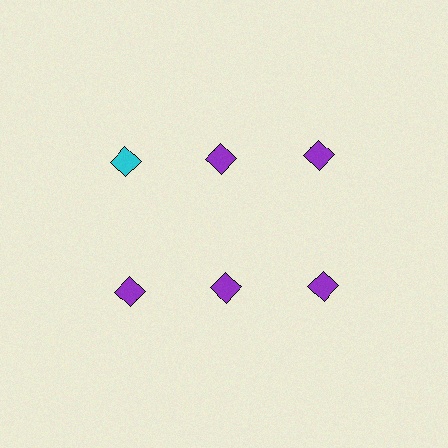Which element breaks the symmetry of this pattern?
The cyan diamond in the top row, leftmost column breaks the symmetry. All other shapes are purple diamonds.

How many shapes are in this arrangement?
There are 6 shapes arranged in a grid pattern.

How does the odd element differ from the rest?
It has a different color: cyan instead of purple.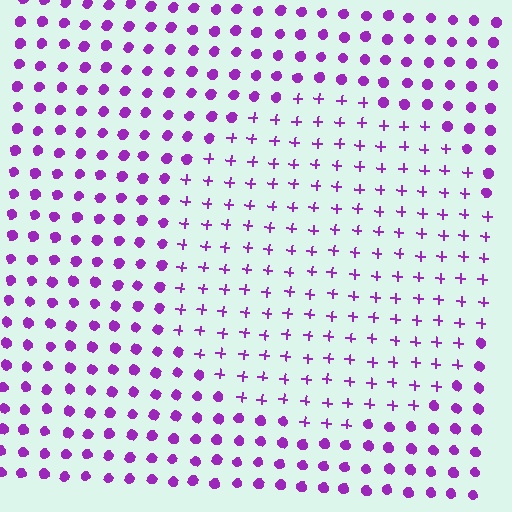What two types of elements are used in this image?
The image uses plus signs inside the circle region and circles outside it.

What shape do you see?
I see a circle.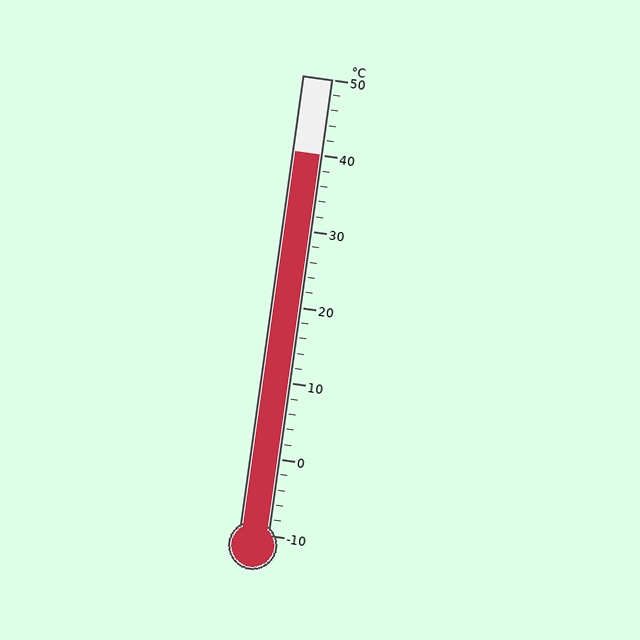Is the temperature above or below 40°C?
The temperature is at 40°C.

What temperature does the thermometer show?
The thermometer shows approximately 40°C.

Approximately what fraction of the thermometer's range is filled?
The thermometer is filled to approximately 85% of its range.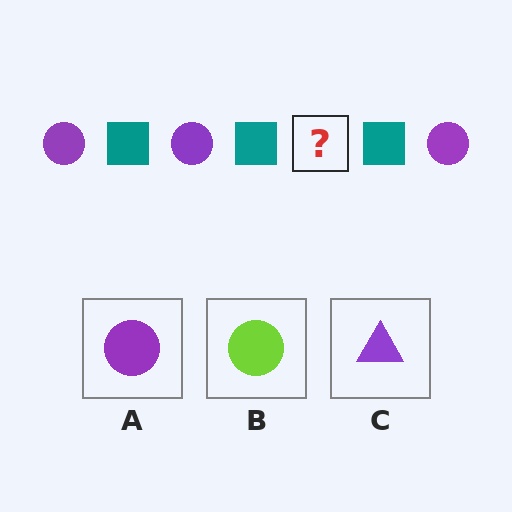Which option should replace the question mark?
Option A.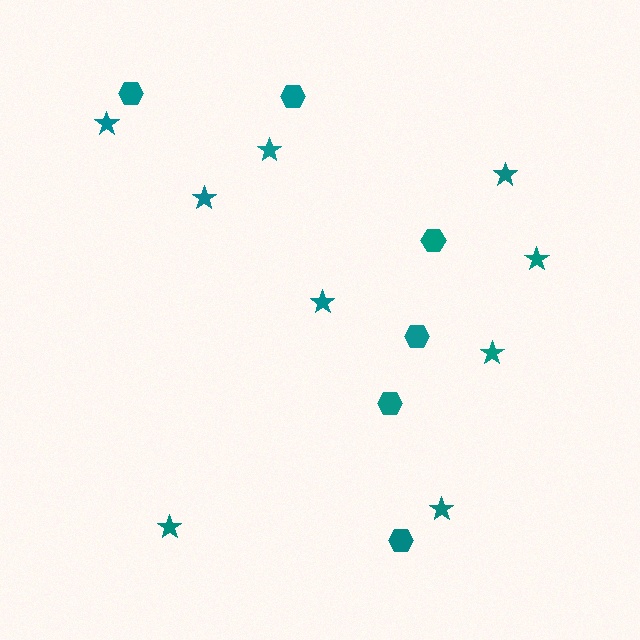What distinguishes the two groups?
There are 2 groups: one group of stars (9) and one group of hexagons (6).